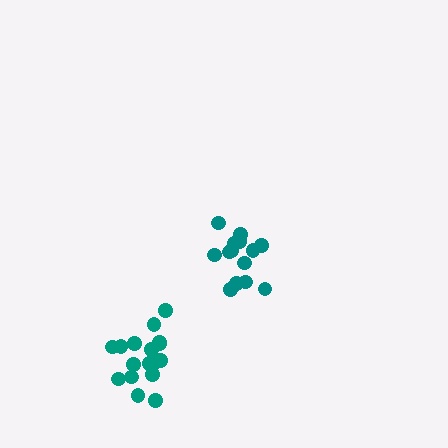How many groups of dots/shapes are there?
There are 2 groups.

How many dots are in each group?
Group 1: 14 dots, Group 2: 18 dots (32 total).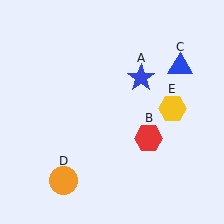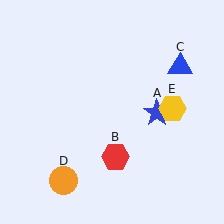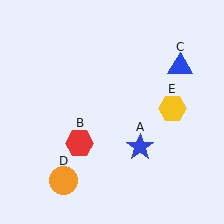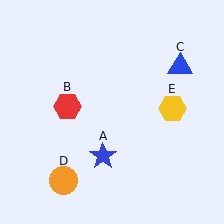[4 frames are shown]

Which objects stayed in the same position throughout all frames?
Blue triangle (object C) and orange circle (object D) and yellow hexagon (object E) remained stationary.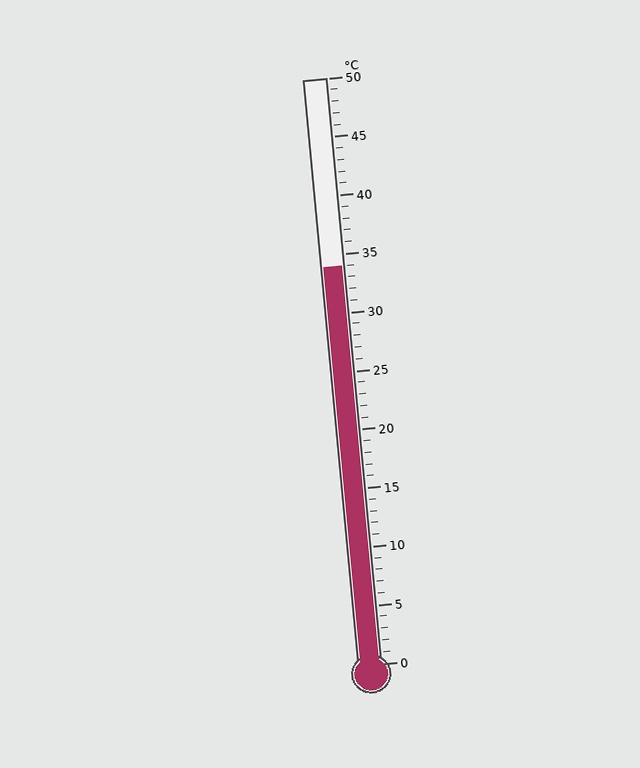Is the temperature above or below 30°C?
The temperature is above 30°C.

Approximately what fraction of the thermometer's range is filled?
The thermometer is filled to approximately 70% of its range.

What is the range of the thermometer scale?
The thermometer scale ranges from 0°C to 50°C.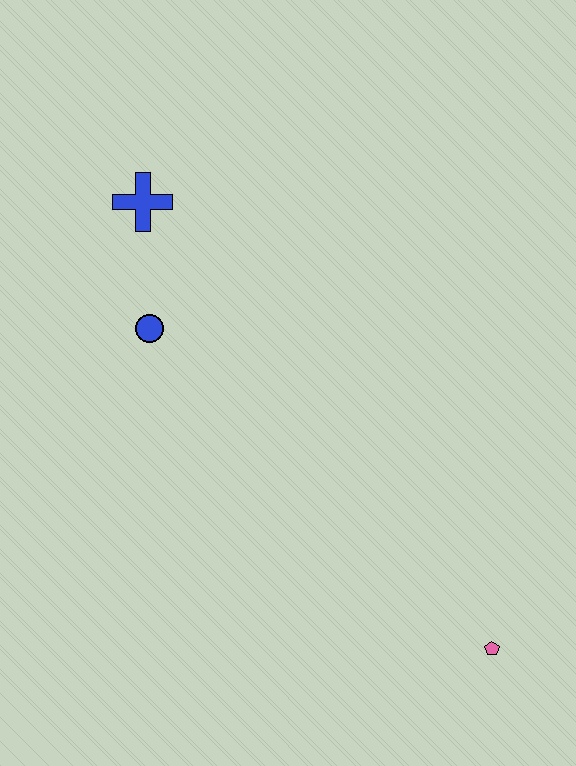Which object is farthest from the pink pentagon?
The blue cross is farthest from the pink pentagon.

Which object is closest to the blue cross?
The blue circle is closest to the blue cross.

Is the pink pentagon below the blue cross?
Yes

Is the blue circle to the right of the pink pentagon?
No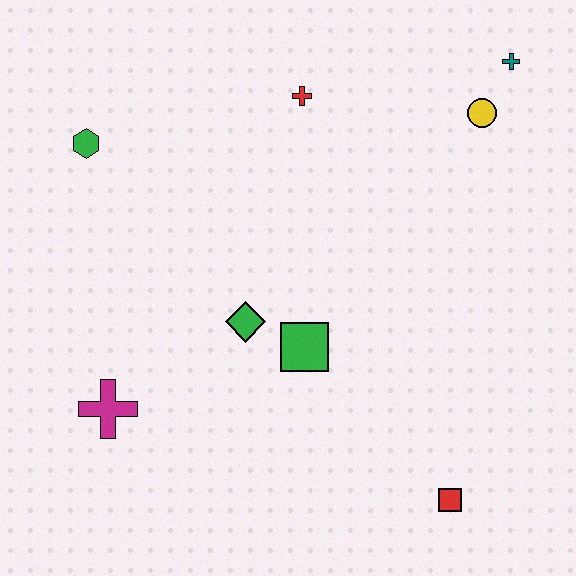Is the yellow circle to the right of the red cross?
Yes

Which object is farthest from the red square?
The green hexagon is farthest from the red square.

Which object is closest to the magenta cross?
The green diamond is closest to the magenta cross.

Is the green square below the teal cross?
Yes